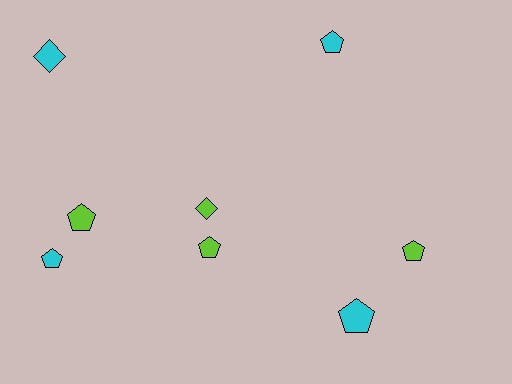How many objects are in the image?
There are 8 objects.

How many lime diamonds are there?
There is 1 lime diamond.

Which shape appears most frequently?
Pentagon, with 6 objects.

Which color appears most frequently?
Lime, with 4 objects.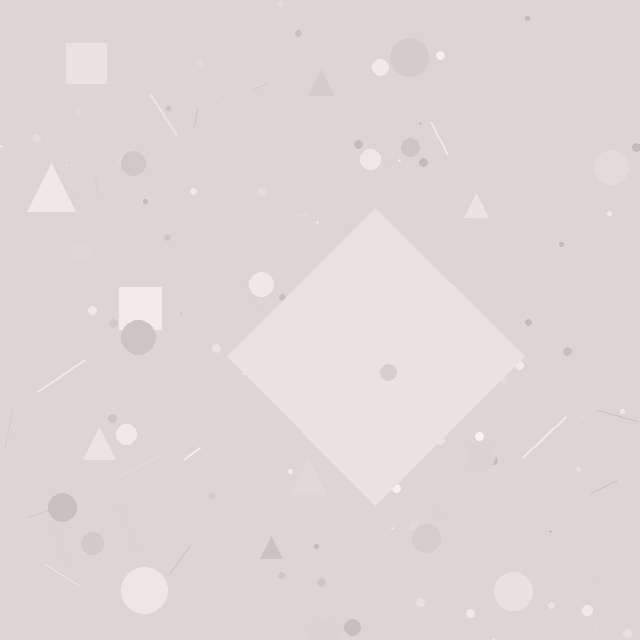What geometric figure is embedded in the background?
A diamond is embedded in the background.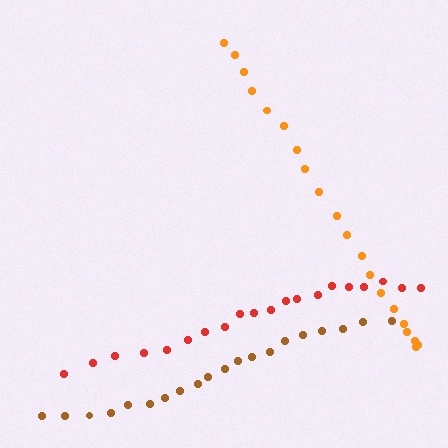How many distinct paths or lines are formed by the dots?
There are 3 distinct paths.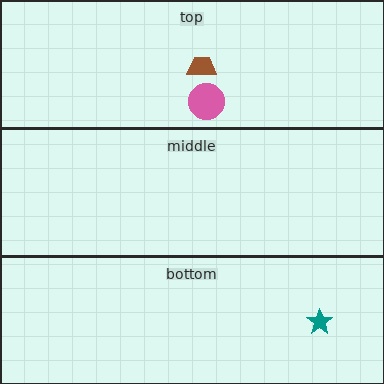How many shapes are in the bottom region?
1.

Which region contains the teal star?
The bottom region.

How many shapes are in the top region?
2.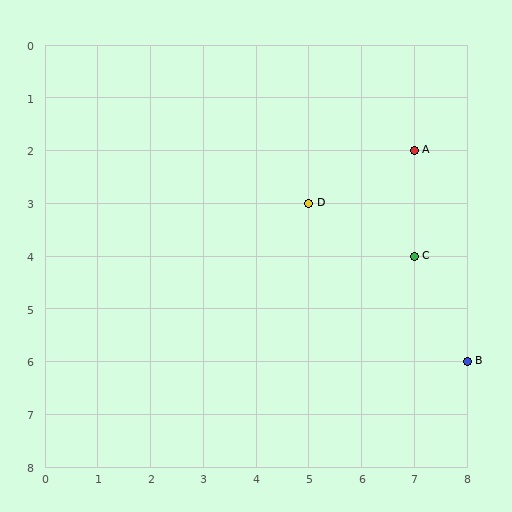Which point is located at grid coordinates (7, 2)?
Point A is at (7, 2).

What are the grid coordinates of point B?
Point B is at grid coordinates (8, 6).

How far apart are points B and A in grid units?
Points B and A are 1 column and 4 rows apart (about 4.1 grid units diagonally).